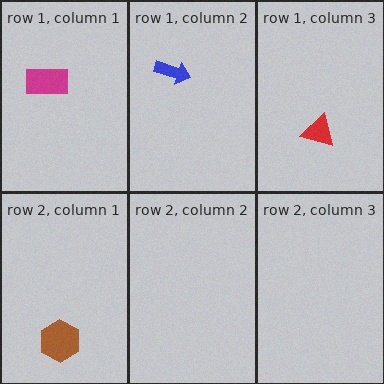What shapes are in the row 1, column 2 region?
The blue arrow.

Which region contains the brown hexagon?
The row 2, column 1 region.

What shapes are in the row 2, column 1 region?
The brown hexagon.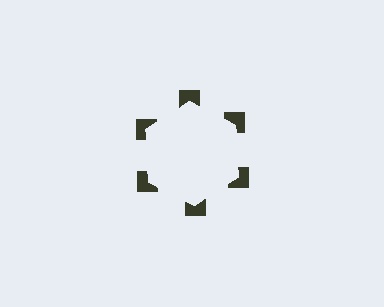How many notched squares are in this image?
There are 6 — one at each vertex of the illusory hexagon.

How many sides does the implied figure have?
6 sides.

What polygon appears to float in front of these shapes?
An illusory hexagon — its edges are inferred from the aligned wedge cuts in the notched squares, not physically drawn.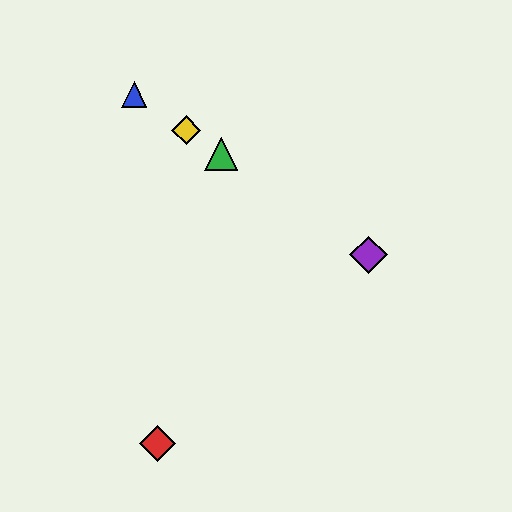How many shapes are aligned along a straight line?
4 shapes (the blue triangle, the green triangle, the yellow diamond, the purple diamond) are aligned along a straight line.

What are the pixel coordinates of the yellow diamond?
The yellow diamond is at (186, 130).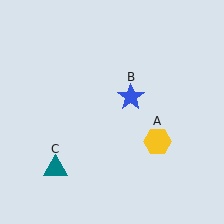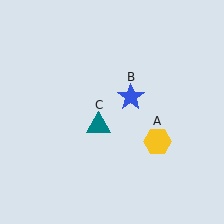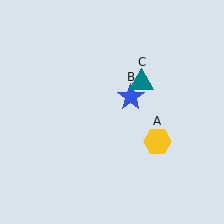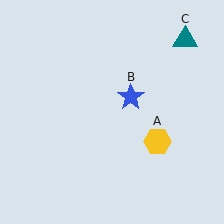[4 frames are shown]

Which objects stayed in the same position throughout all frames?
Yellow hexagon (object A) and blue star (object B) remained stationary.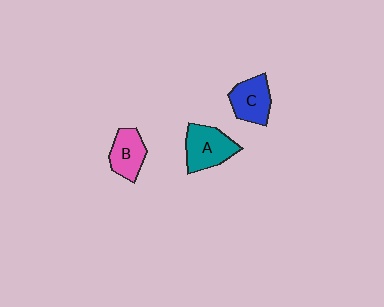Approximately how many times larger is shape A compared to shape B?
Approximately 1.3 times.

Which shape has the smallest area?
Shape B (pink).